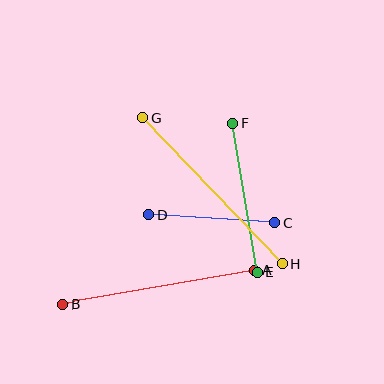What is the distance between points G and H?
The distance is approximately 202 pixels.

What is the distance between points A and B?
The distance is approximately 194 pixels.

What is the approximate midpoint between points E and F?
The midpoint is at approximately (245, 197) pixels.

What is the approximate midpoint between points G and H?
The midpoint is at approximately (212, 191) pixels.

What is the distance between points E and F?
The distance is approximately 151 pixels.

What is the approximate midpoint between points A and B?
The midpoint is at approximately (159, 287) pixels.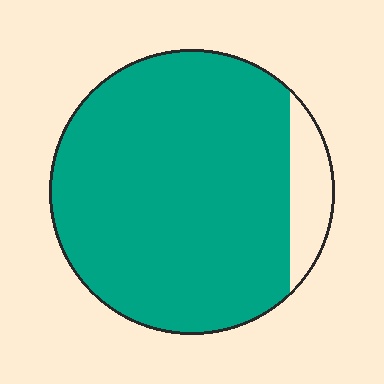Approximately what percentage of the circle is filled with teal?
Approximately 90%.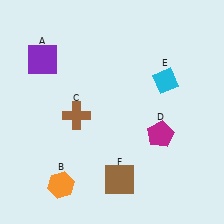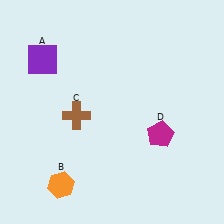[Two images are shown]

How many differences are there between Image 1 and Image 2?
There are 2 differences between the two images.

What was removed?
The brown square (F), the cyan diamond (E) were removed in Image 2.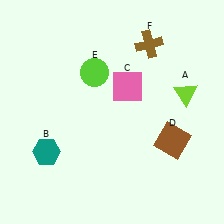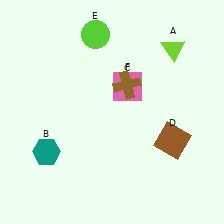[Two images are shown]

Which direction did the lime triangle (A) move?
The lime triangle (A) moved up.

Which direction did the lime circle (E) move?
The lime circle (E) moved up.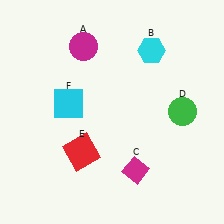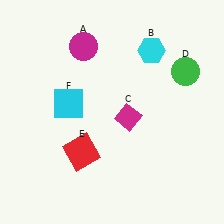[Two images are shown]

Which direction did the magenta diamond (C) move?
The magenta diamond (C) moved up.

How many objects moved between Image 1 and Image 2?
2 objects moved between the two images.